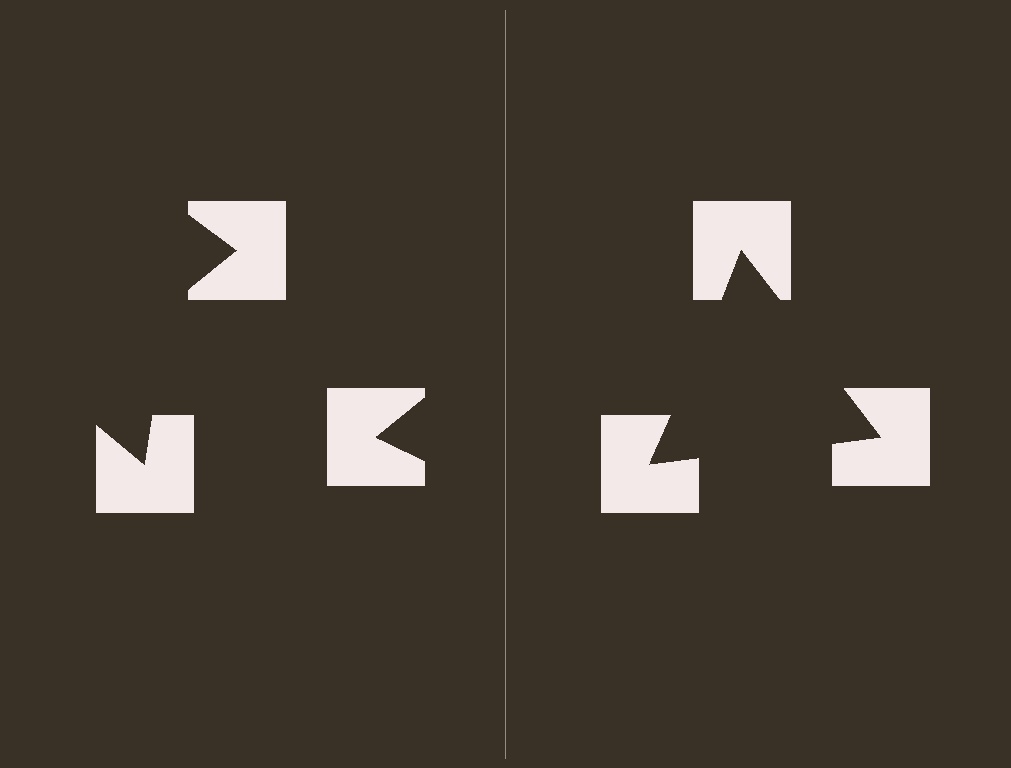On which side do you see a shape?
An illusory triangle appears on the right side. On the left side the wedge cuts are rotated, so no coherent shape forms.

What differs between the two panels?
The notched squares are positioned identically on both sides; only the wedge orientations differ. On the right they align to a triangle; on the left they are misaligned.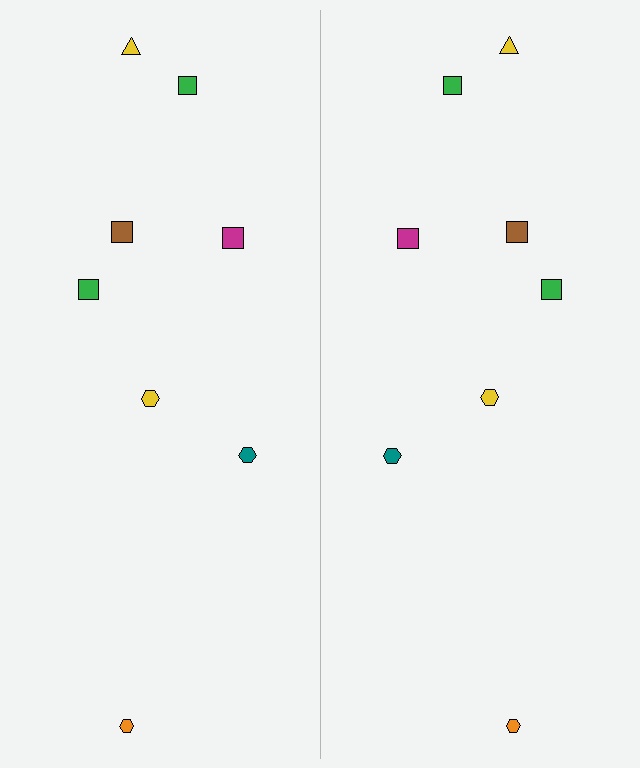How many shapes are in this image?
There are 16 shapes in this image.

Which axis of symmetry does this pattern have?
The pattern has a vertical axis of symmetry running through the center of the image.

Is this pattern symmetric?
Yes, this pattern has bilateral (reflection) symmetry.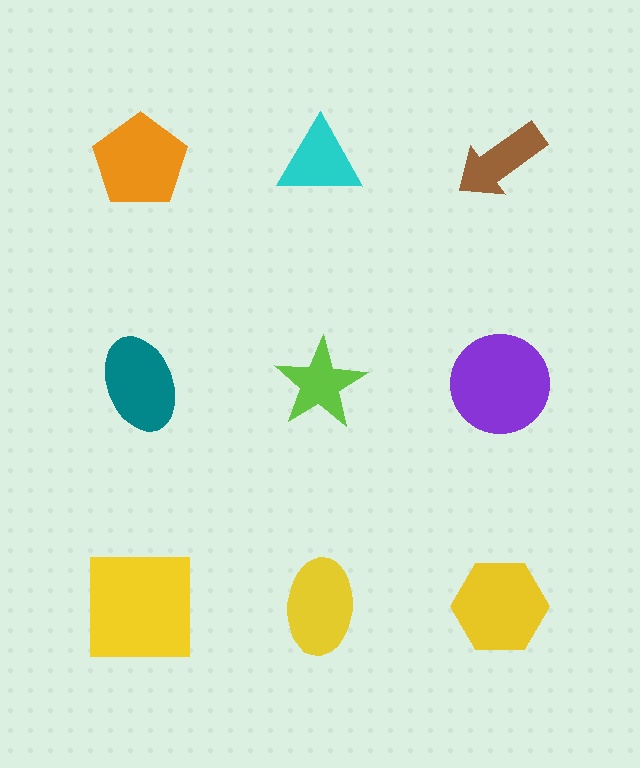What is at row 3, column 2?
A yellow ellipse.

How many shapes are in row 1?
3 shapes.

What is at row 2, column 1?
A teal ellipse.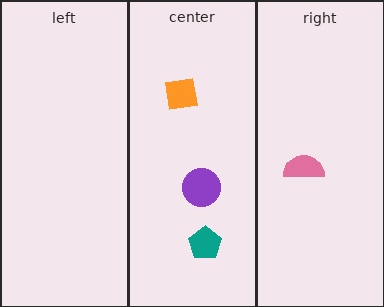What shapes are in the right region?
The pink semicircle.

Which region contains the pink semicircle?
The right region.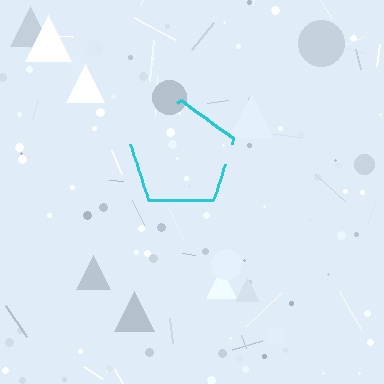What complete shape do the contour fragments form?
The contour fragments form a pentagon.